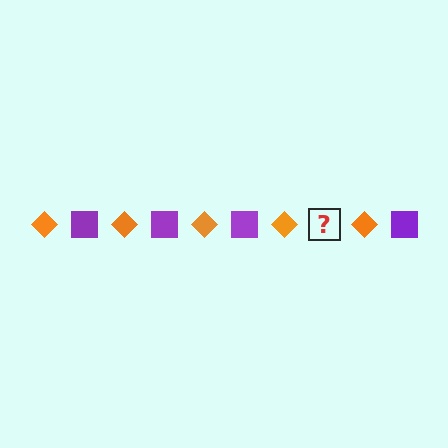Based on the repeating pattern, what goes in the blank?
The blank should be a purple square.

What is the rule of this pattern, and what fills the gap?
The rule is that the pattern alternates between orange diamond and purple square. The gap should be filled with a purple square.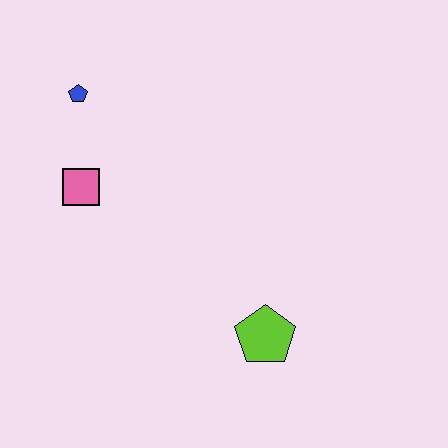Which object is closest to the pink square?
The blue pentagon is closest to the pink square.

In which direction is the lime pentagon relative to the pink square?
The lime pentagon is to the right of the pink square.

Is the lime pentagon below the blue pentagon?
Yes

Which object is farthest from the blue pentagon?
The lime pentagon is farthest from the blue pentagon.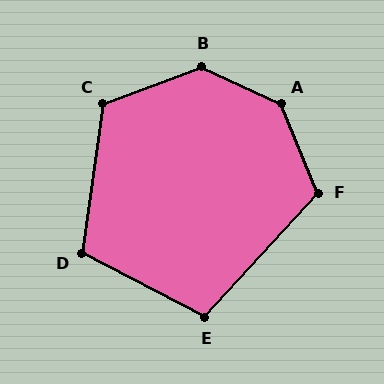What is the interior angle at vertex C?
Approximately 118 degrees (obtuse).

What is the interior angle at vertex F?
Approximately 116 degrees (obtuse).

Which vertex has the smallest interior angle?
E, at approximately 105 degrees.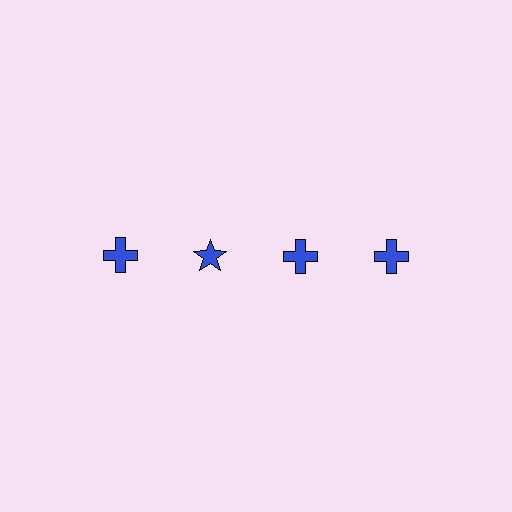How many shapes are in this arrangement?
There are 4 shapes arranged in a grid pattern.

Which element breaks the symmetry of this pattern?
The blue star in the top row, second from left column breaks the symmetry. All other shapes are blue crosses.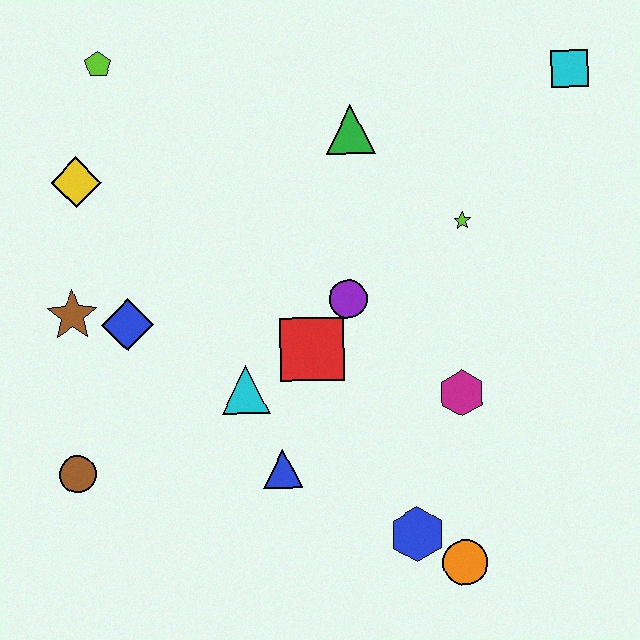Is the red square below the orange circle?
No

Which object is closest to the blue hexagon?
The orange circle is closest to the blue hexagon.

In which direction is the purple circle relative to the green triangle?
The purple circle is below the green triangle.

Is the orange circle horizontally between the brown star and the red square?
No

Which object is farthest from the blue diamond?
The cyan square is farthest from the blue diamond.